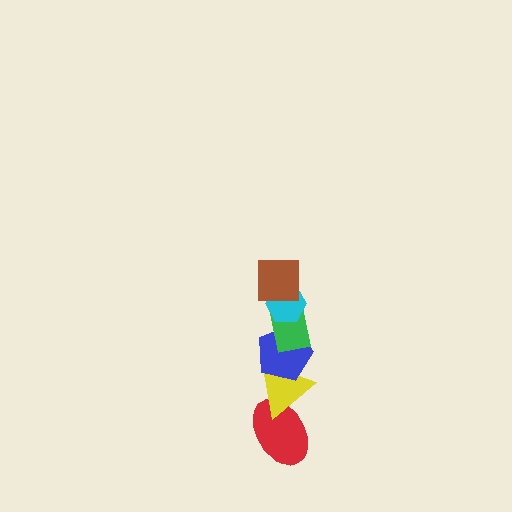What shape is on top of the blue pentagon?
The green rectangle is on top of the blue pentagon.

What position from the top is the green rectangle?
The green rectangle is 3rd from the top.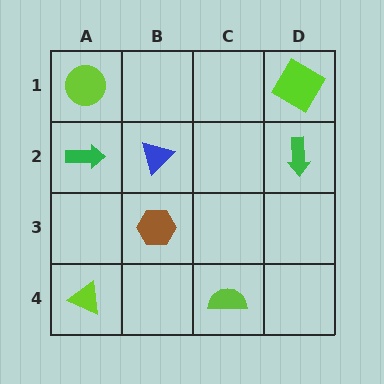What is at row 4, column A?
A lime triangle.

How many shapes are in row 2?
3 shapes.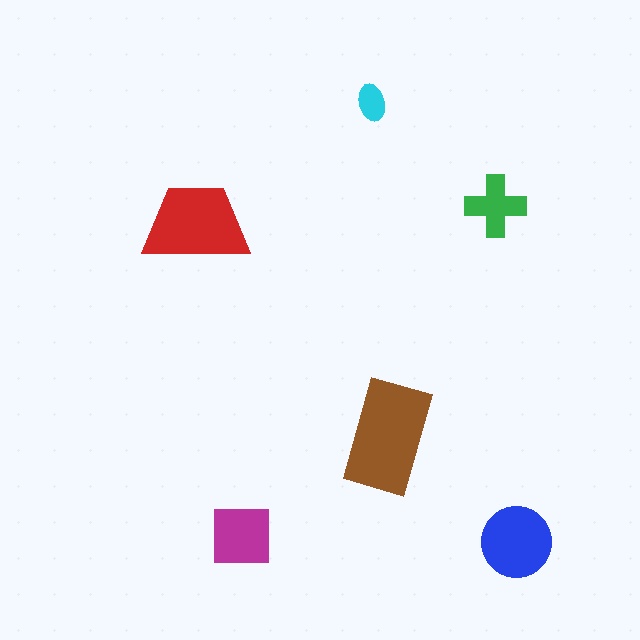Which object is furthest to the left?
The red trapezoid is leftmost.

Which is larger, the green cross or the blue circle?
The blue circle.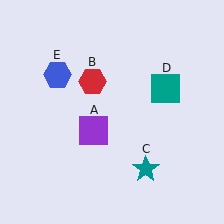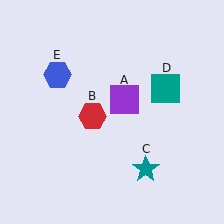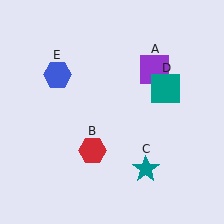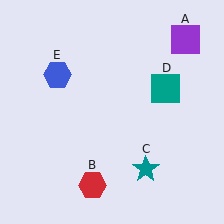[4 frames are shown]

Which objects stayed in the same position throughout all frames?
Teal star (object C) and teal square (object D) and blue hexagon (object E) remained stationary.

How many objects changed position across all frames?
2 objects changed position: purple square (object A), red hexagon (object B).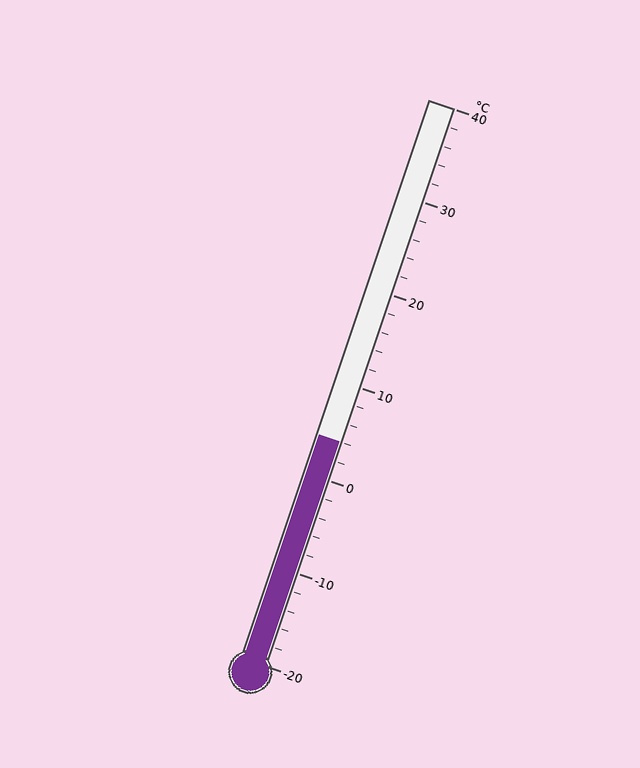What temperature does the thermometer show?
The thermometer shows approximately 4°C.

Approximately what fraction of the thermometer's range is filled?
The thermometer is filled to approximately 40% of its range.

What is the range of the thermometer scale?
The thermometer scale ranges from -20°C to 40°C.